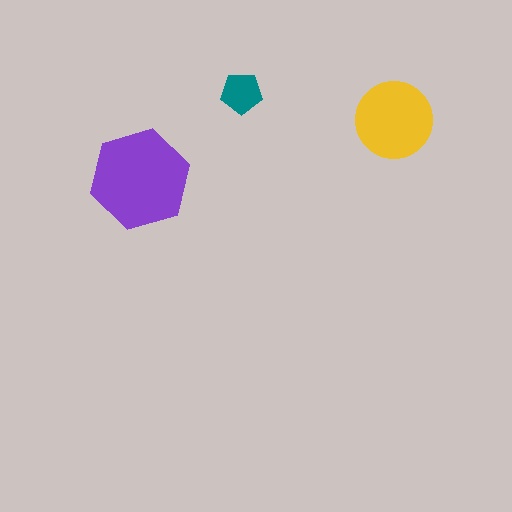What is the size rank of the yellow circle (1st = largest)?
2nd.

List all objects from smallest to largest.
The teal pentagon, the yellow circle, the purple hexagon.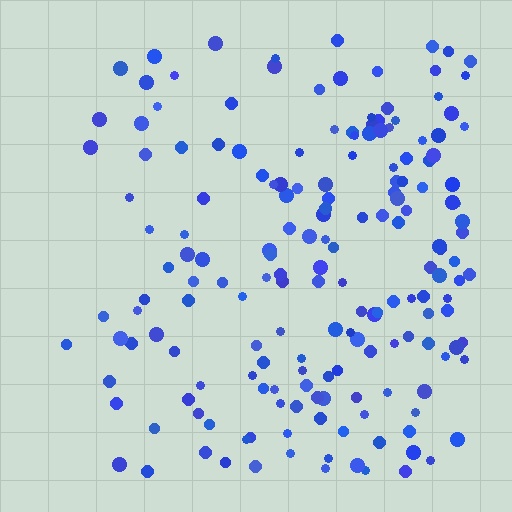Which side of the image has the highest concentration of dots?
The right.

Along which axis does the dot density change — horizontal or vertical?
Horizontal.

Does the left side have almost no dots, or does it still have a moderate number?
Still a moderate number, just noticeably fewer than the right.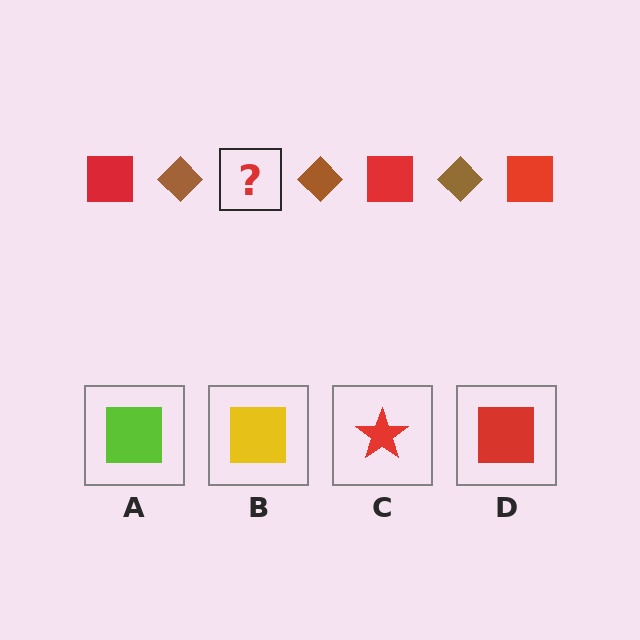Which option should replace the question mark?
Option D.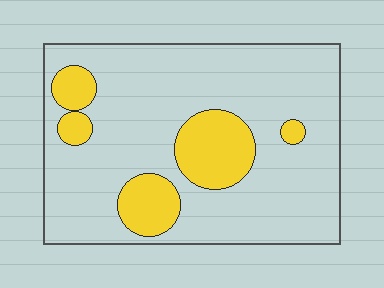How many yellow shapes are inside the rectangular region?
5.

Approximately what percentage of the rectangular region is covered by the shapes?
Approximately 20%.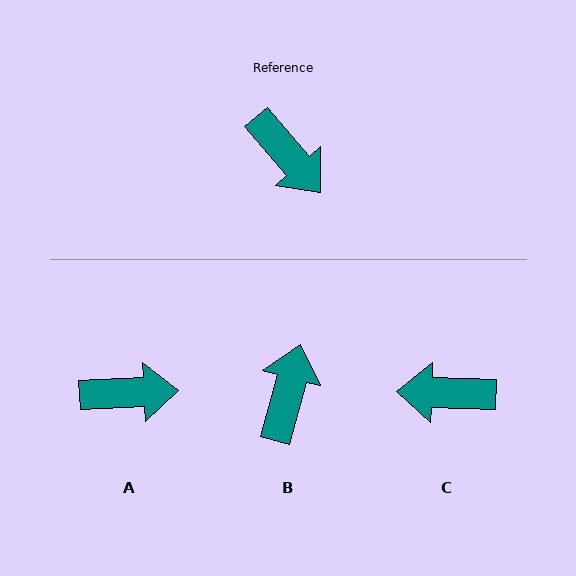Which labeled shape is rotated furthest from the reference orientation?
C, about 132 degrees away.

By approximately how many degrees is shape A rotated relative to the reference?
Approximately 52 degrees counter-clockwise.